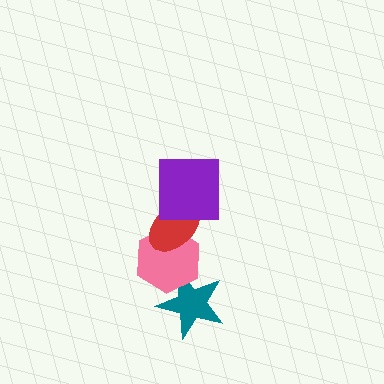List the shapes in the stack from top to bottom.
From top to bottom: the purple square, the red ellipse, the pink hexagon, the teal star.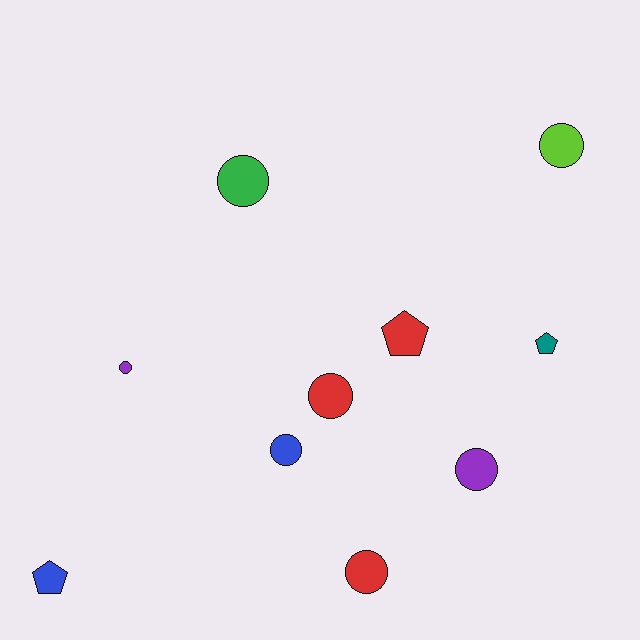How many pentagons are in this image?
There are 3 pentagons.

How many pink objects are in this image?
There are no pink objects.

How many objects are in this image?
There are 10 objects.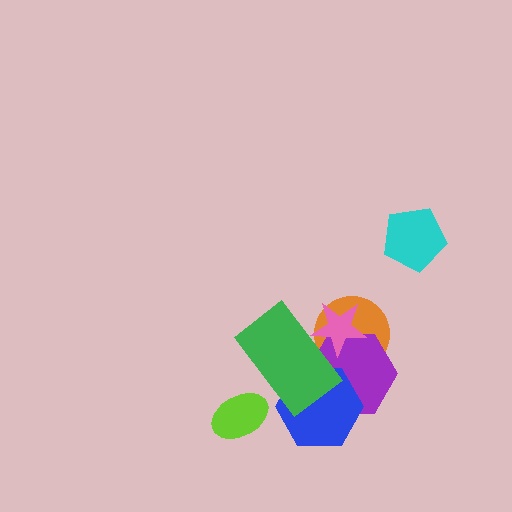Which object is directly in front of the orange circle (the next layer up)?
The purple hexagon is directly in front of the orange circle.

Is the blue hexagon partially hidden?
Yes, it is partially covered by another shape.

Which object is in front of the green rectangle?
The pink star is in front of the green rectangle.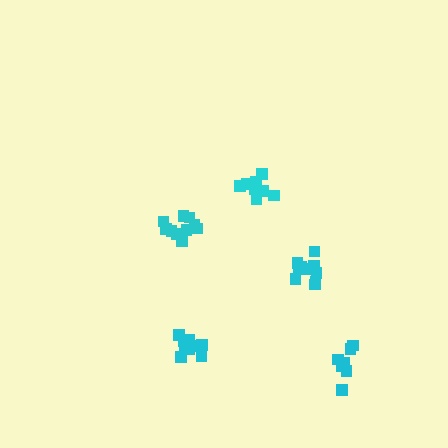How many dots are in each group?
Group 1: 10 dots, Group 2: 9 dots, Group 3: 8 dots, Group 4: 10 dots, Group 5: 7 dots (44 total).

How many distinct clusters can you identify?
There are 5 distinct clusters.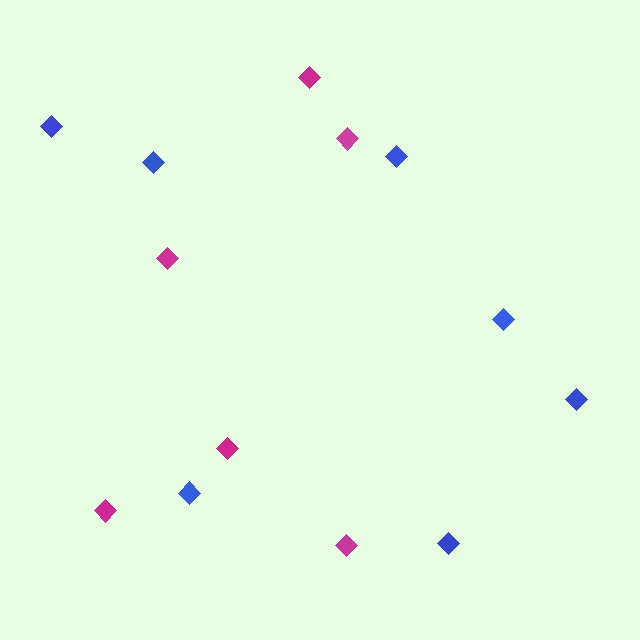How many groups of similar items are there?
There are 2 groups: one group of magenta diamonds (6) and one group of blue diamonds (7).